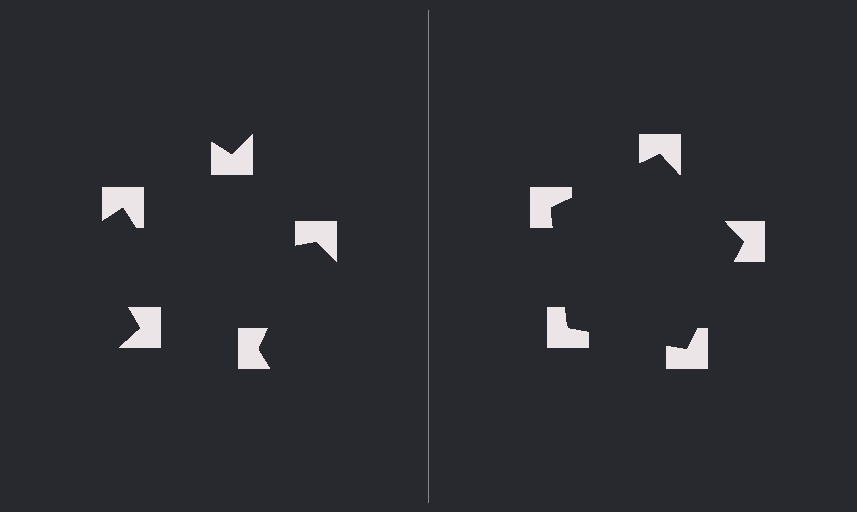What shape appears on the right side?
An illusory pentagon.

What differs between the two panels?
The notched squares are positioned identically on both sides; only the wedge orientations differ. On the right they align to a pentagon; on the left they are misaligned.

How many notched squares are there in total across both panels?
10 — 5 on each side.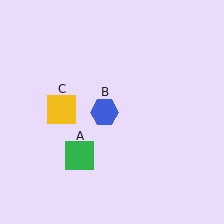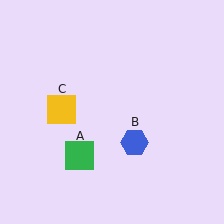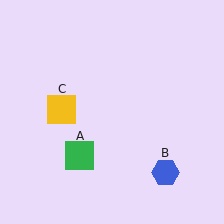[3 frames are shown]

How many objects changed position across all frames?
1 object changed position: blue hexagon (object B).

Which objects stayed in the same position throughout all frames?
Green square (object A) and yellow square (object C) remained stationary.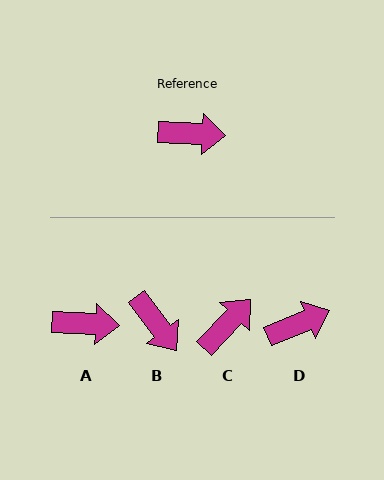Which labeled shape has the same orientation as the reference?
A.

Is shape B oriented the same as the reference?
No, it is off by about 50 degrees.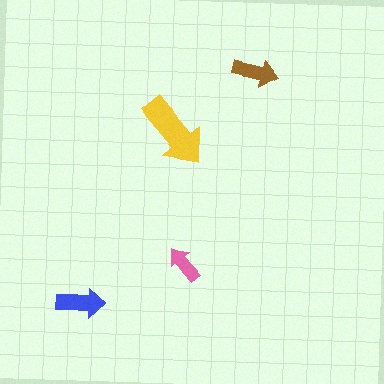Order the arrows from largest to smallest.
the yellow one, the blue one, the brown one, the pink one.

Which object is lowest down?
The blue arrow is bottommost.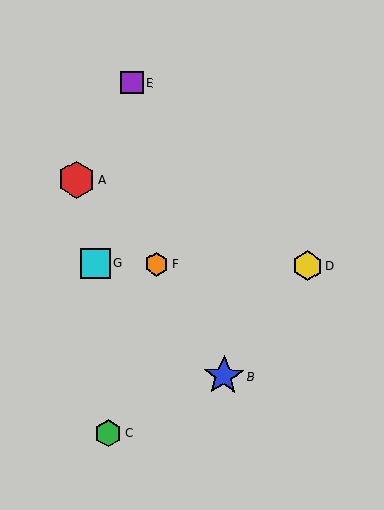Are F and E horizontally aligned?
No, F is at y≈264 and E is at y≈83.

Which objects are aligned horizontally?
Objects D, F, G are aligned horizontally.